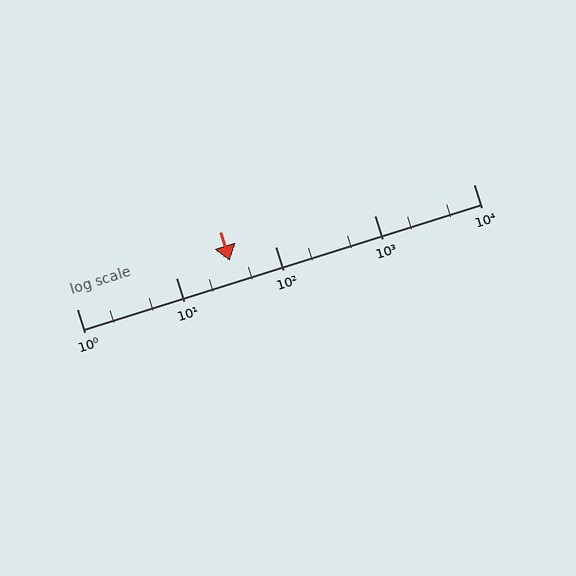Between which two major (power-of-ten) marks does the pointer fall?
The pointer is between 10 and 100.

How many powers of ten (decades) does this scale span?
The scale spans 4 decades, from 1 to 10000.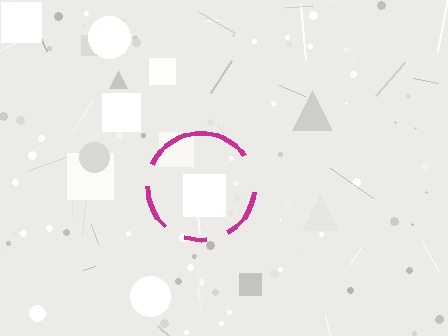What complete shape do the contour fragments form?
The contour fragments form a circle.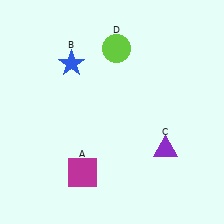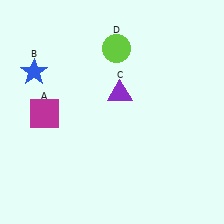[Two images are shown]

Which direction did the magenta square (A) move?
The magenta square (A) moved up.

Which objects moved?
The objects that moved are: the magenta square (A), the blue star (B), the purple triangle (C).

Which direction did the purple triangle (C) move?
The purple triangle (C) moved up.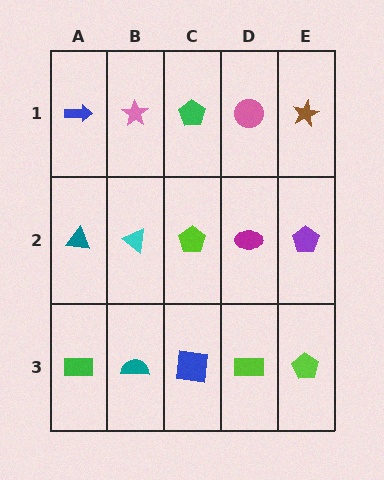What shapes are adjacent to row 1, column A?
A teal triangle (row 2, column A), a pink star (row 1, column B).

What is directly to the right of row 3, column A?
A teal semicircle.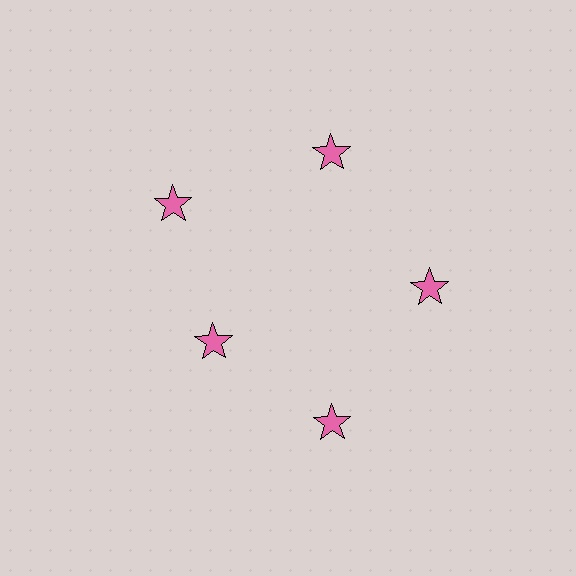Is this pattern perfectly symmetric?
No. The 5 pink stars are arranged in a ring, but one element near the 8 o'clock position is pulled inward toward the center, breaking the 5-fold rotational symmetry.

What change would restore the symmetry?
The symmetry would be restored by moving it outward, back onto the ring so that all 5 stars sit at equal angles and equal distance from the center.